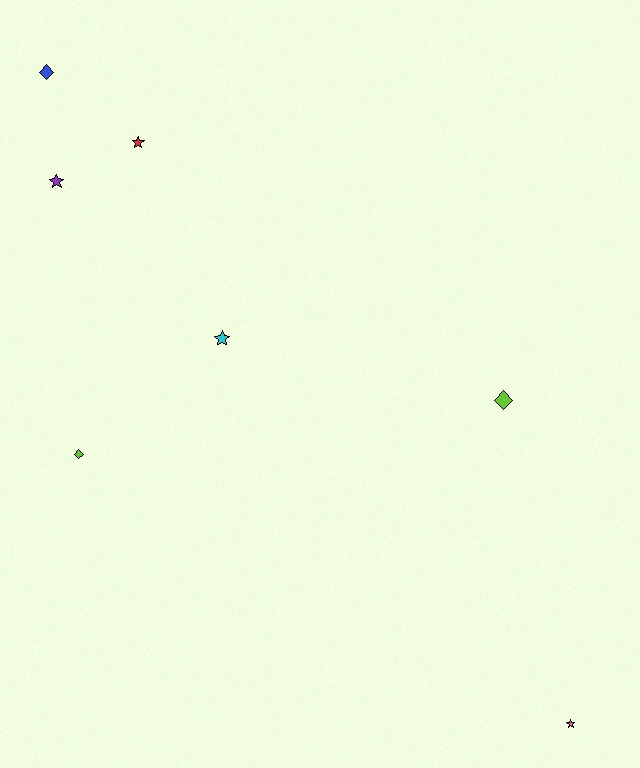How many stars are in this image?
There are 4 stars.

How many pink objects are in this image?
There is 1 pink object.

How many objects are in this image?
There are 7 objects.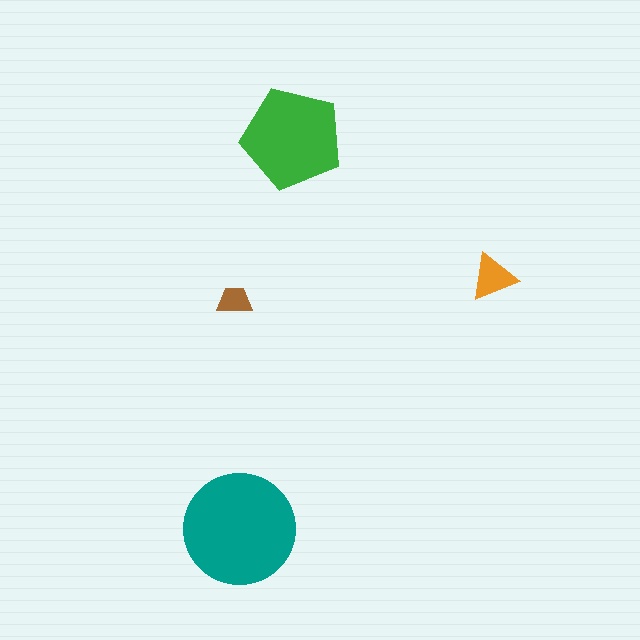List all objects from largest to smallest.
The teal circle, the green pentagon, the orange triangle, the brown trapezoid.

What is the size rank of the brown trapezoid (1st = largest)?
4th.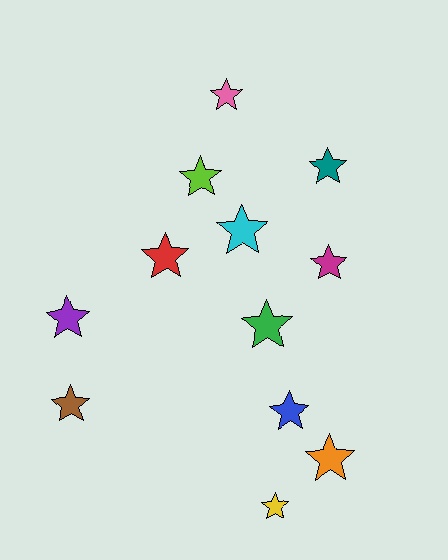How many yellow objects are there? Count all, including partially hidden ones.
There is 1 yellow object.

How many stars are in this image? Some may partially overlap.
There are 12 stars.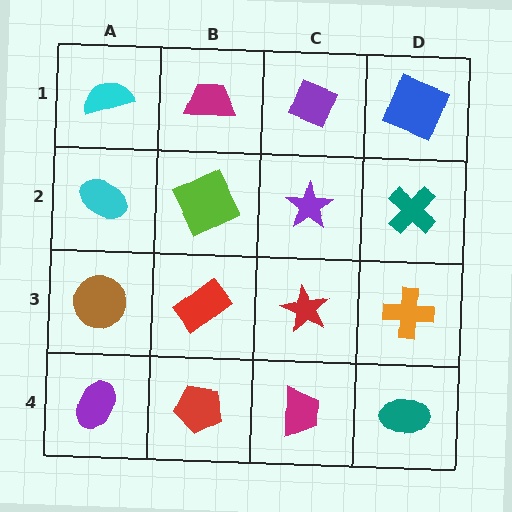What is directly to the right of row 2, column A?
A lime square.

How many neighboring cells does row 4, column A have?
2.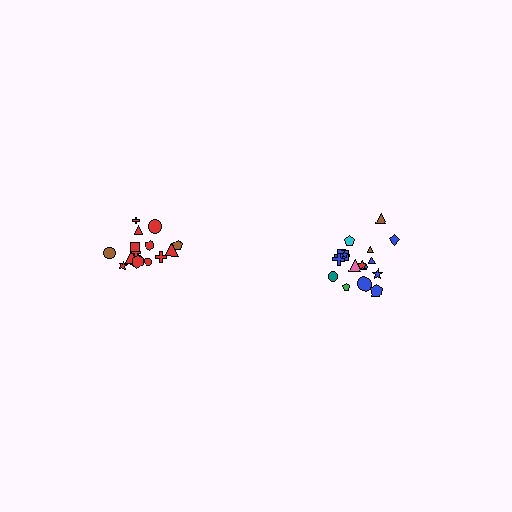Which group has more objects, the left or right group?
The right group.